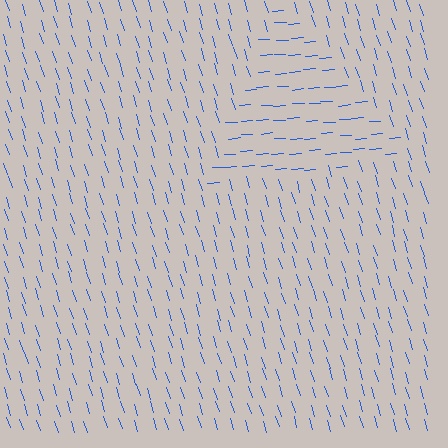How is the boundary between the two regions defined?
The boundary is defined purely by a change in line orientation (approximately 76 degrees difference). All lines are the same color and thickness.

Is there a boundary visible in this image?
Yes, there is a texture boundary formed by a change in line orientation.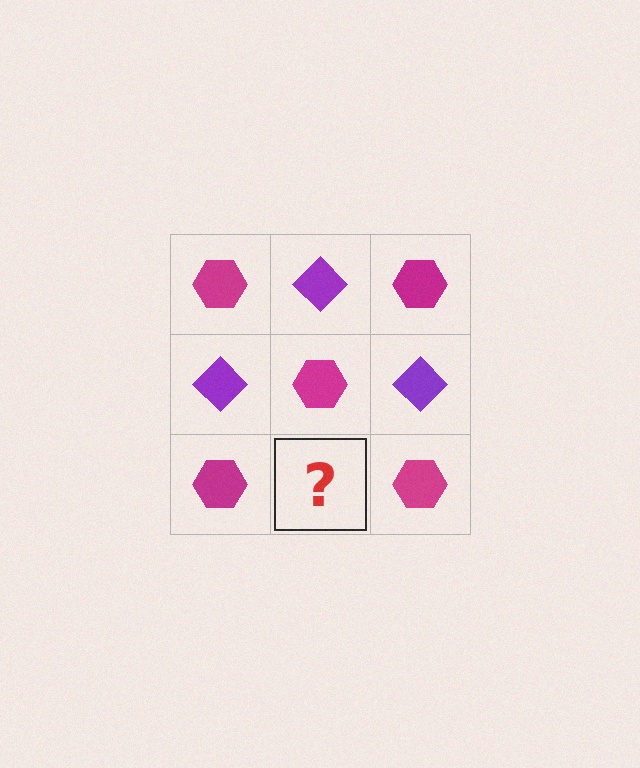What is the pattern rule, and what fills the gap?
The rule is that it alternates magenta hexagon and purple diamond in a checkerboard pattern. The gap should be filled with a purple diamond.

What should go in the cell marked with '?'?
The missing cell should contain a purple diamond.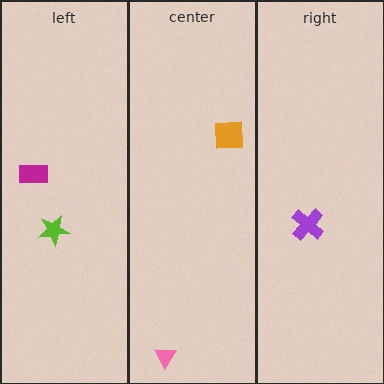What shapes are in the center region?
The pink triangle, the orange square.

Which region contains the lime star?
The left region.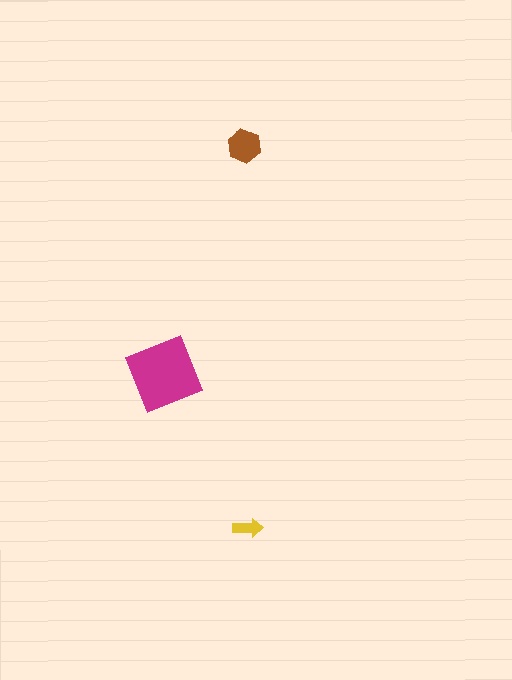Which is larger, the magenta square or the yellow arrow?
The magenta square.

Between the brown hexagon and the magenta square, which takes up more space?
The magenta square.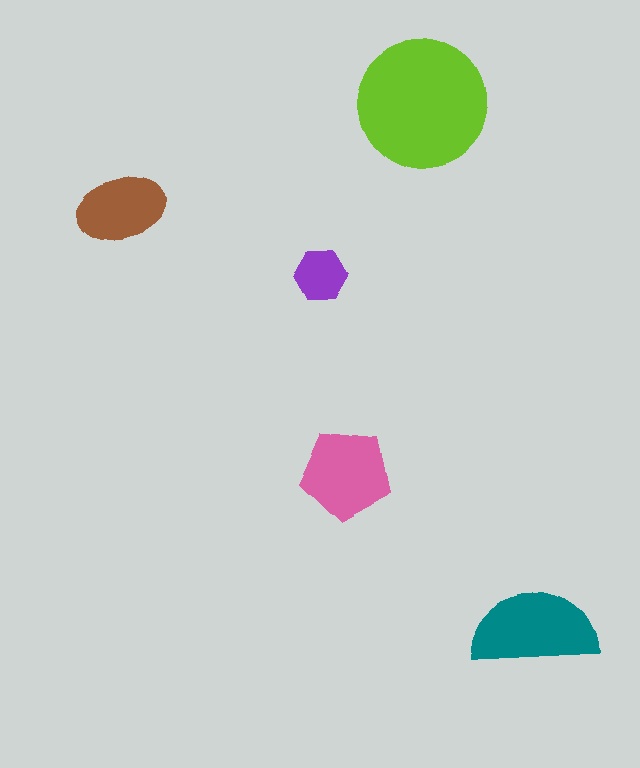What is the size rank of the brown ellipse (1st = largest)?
4th.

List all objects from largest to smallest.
The lime circle, the teal semicircle, the pink pentagon, the brown ellipse, the purple hexagon.